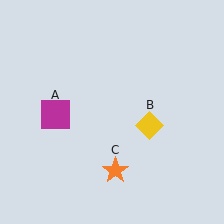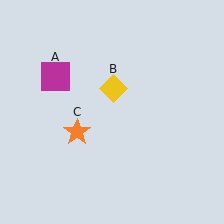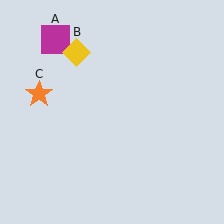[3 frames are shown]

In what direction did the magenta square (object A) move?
The magenta square (object A) moved up.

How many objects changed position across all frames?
3 objects changed position: magenta square (object A), yellow diamond (object B), orange star (object C).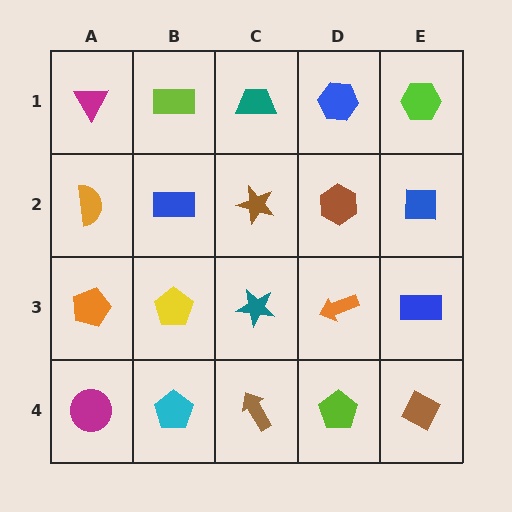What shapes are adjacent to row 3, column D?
A brown hexagon (row 2, column D), a lime pentagon (row 4, column D), a teal star (row 3, column C), a blue rectangle (row 3, column E).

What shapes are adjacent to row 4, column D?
An orange arrow (row 3, column D), a brown arrow (row 4, column C), a brown diamond (row 4, column E).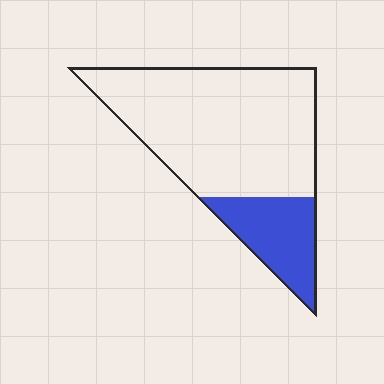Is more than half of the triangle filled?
No.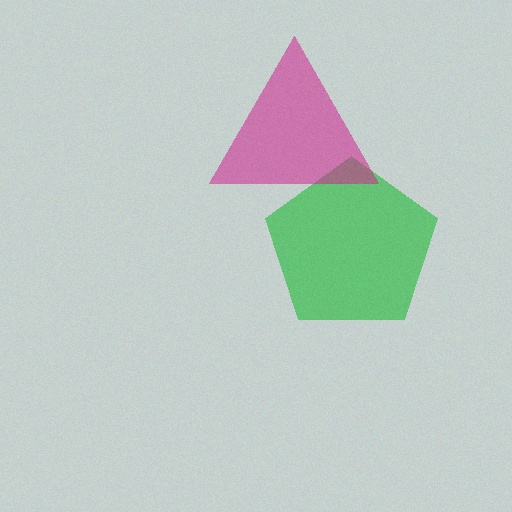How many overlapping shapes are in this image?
There are 2 overlapping shapes in the image.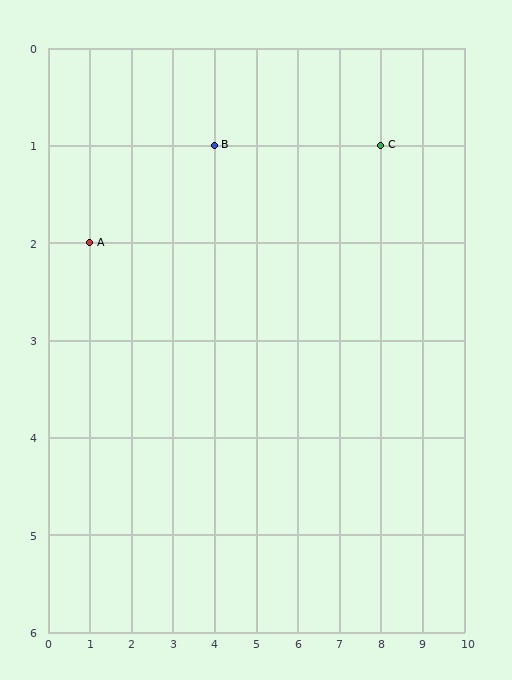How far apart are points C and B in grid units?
Points C and B are 4 columns apart.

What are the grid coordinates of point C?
Point C is at grid coordinates (8, 1).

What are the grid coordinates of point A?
Point A is at grid coordinates (1, 2).